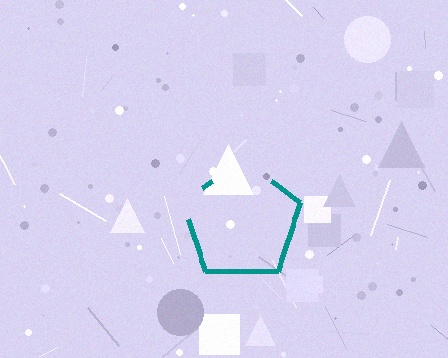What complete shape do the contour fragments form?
The contour fragments form a pentagon.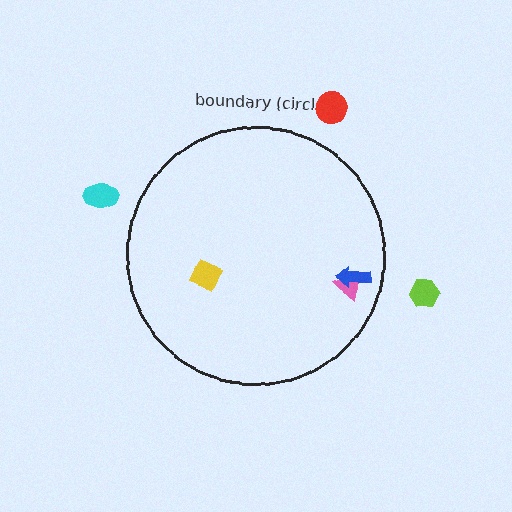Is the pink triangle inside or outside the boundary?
Inside.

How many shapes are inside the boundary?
3 inside, 3 outside.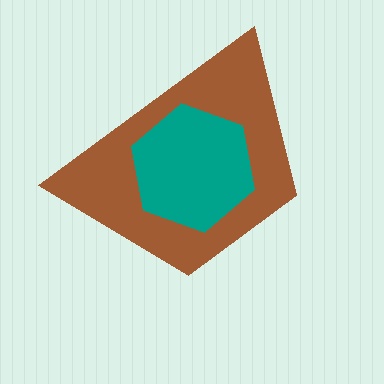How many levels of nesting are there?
2.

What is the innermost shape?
The teal hexagon.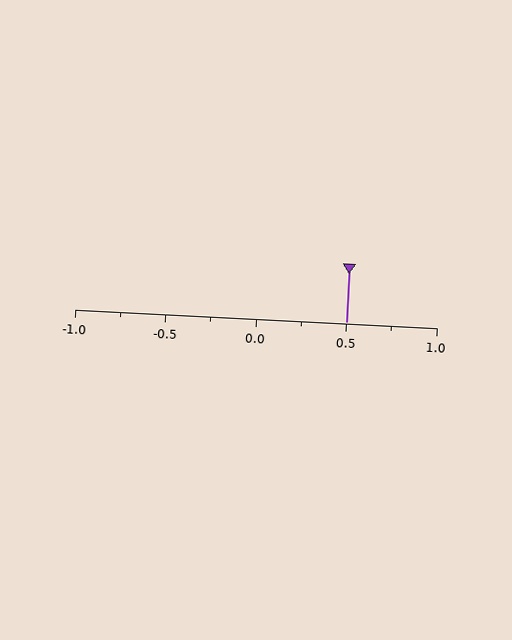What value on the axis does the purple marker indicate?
The marker indicates approximately 0.5.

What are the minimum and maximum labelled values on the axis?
The axis runs from -1.0 to 1.0.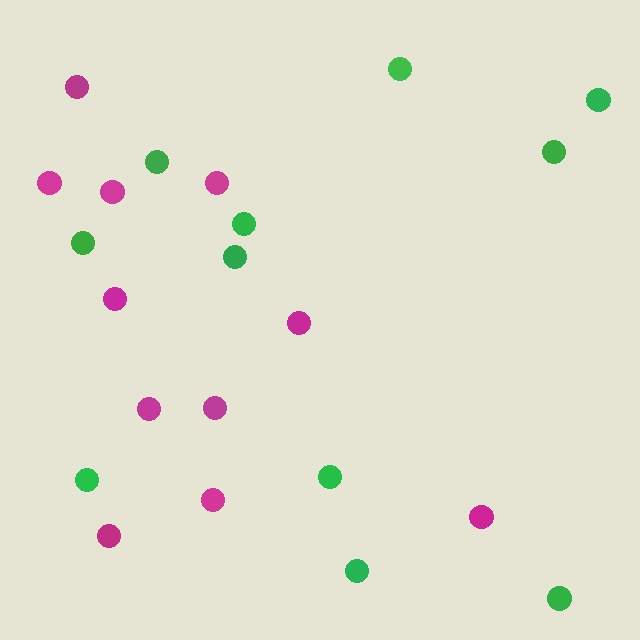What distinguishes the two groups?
There are 2 groups: one group of green circles (11) and one group of magenta circles (11).